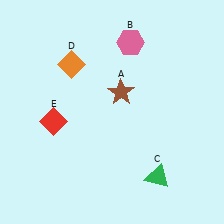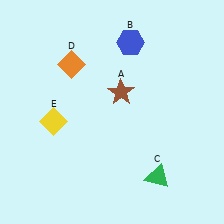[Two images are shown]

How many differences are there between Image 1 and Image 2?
There are 2 differences between the two images.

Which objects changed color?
B changed from pink to blue. E changed from red to yellow.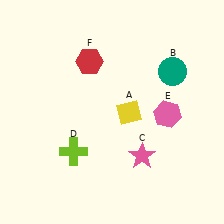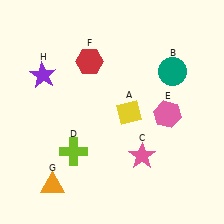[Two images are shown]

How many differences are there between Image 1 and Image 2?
There are 2 differences between the two images.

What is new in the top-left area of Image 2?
A purple star (H) was added in the top-left area of Image 2.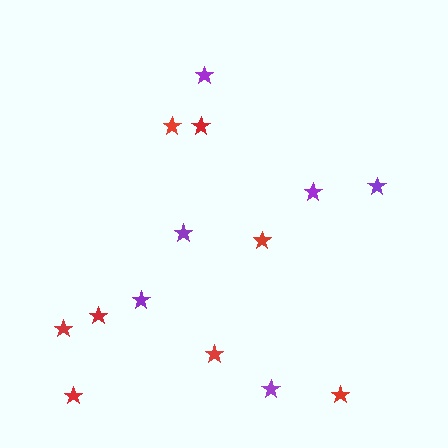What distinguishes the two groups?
There are 2 groups: one group of red stars (8) and one group of purple stars (6).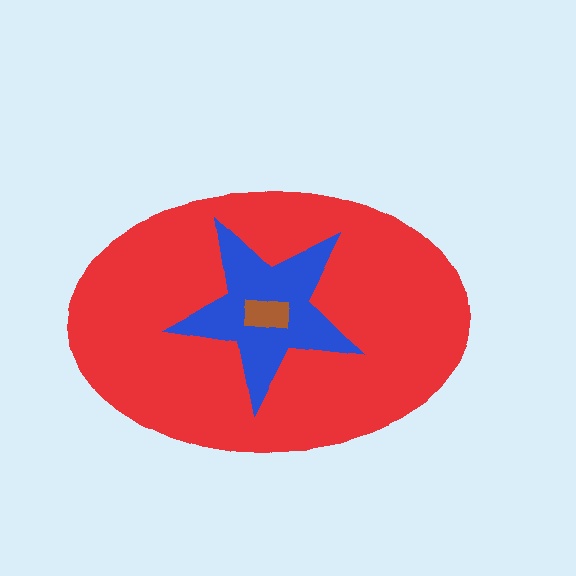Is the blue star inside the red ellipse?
Yes.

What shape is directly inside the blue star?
The brown rectangle.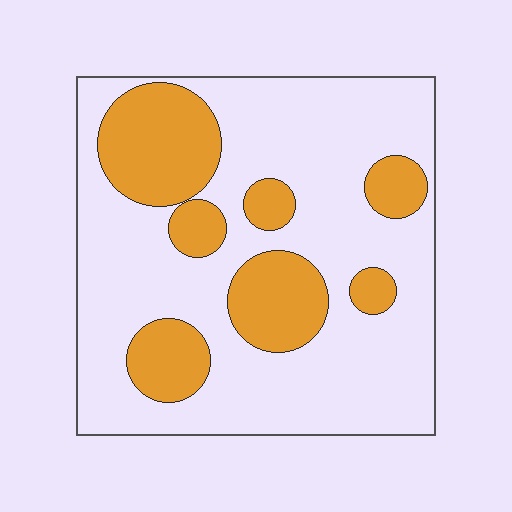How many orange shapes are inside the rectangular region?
7.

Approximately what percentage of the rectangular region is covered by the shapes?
Approximately 30%.